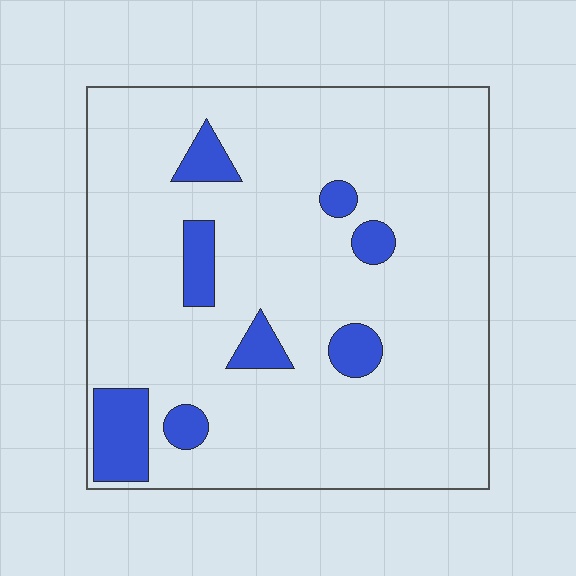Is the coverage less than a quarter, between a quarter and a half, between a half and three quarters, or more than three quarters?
Less than a quarter.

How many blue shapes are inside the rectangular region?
8.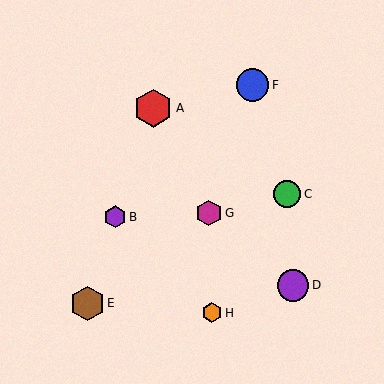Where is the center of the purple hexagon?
The center of the purple hexagon is at (115, 217).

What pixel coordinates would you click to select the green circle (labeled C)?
Click at (287, 194) to select the green circle C.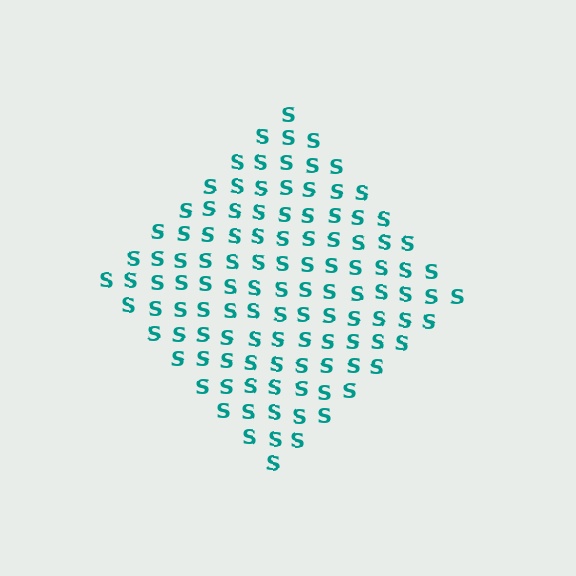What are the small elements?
The small elements are letter S's.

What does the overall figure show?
The overall figure shows a diamond.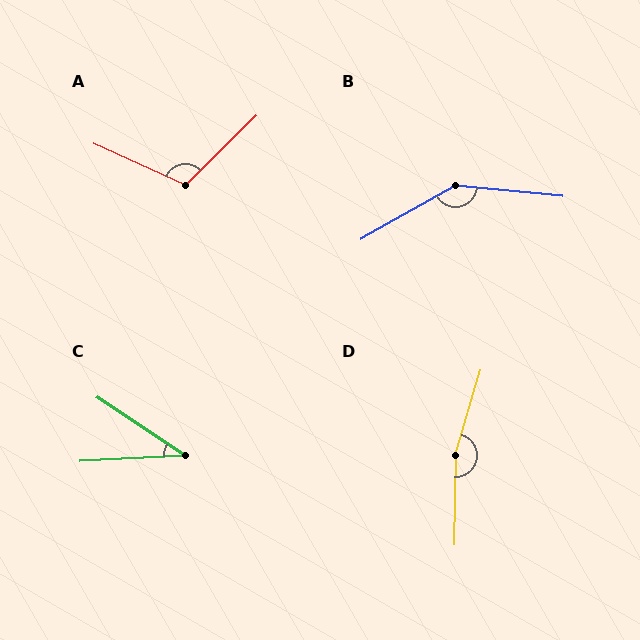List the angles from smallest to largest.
C (36°), A (111°), B (145°), D (164°).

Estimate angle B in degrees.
Approximately 145 degrees.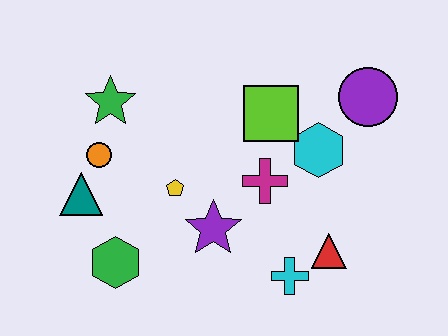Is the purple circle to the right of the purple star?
Yes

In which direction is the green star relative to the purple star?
The green star is above the purple star.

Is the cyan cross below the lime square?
Yes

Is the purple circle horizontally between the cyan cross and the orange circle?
No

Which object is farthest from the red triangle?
The green star is farthest from the red triangle.